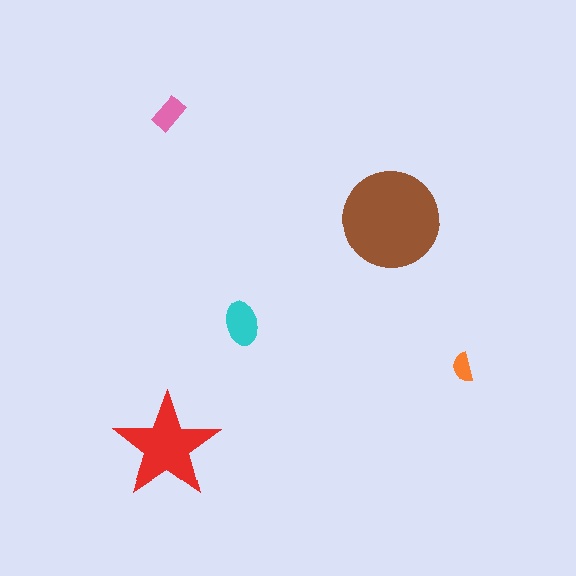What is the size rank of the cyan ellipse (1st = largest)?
3rd.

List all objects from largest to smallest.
The brown circle, the red star, the cyan ellipse, the pink rectangle, the orange semicircle.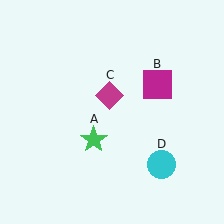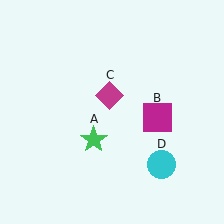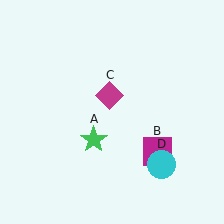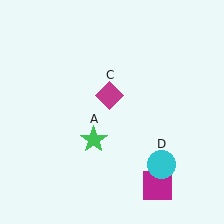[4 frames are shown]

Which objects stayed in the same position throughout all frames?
Green star (object A) and magenta diamond (object C) and cyan circle (object D) remained stationary.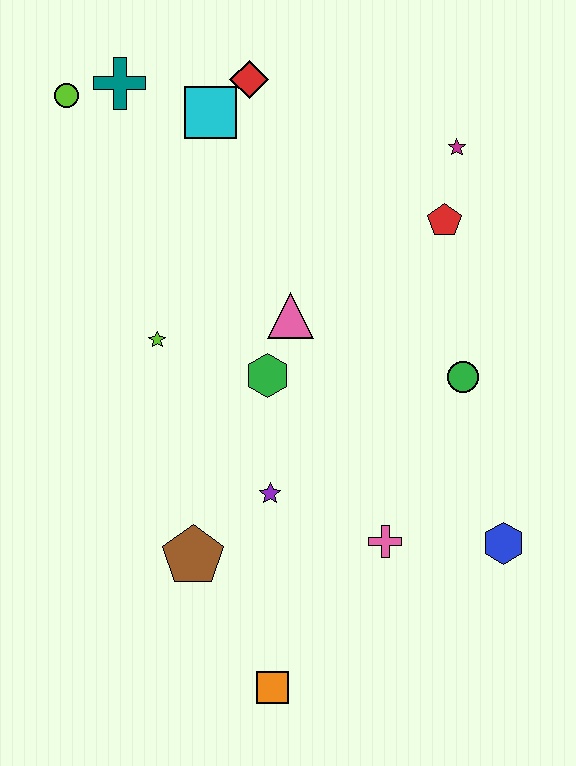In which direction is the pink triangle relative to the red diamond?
The pink triangle is below the red diamond.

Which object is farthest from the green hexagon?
The lime circle is farthest from the green hexagon.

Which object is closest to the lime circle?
The teal cross is closest to the lime circle.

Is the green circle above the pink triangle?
No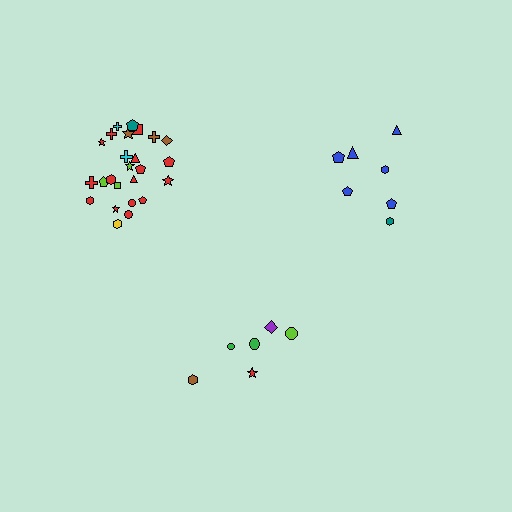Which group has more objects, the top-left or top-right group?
The top-left group.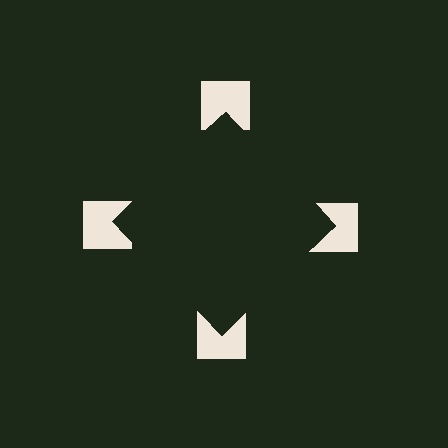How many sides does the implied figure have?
4 sides.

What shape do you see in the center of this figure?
An illusory square — its edges are inferred from the aligned wedge cuts in the notched squares, not physically drawn.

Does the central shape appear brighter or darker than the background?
It typically appears slightly darker than the background, even though no actual brightness change is drawn.